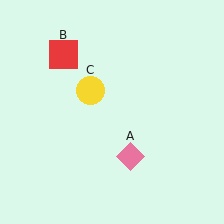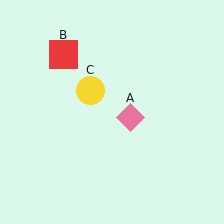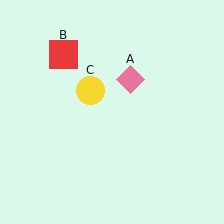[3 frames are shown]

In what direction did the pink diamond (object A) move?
The pink diamond (object A) moved up.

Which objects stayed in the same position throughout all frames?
Red square (object B) and yellow circle (object C) remained stationary.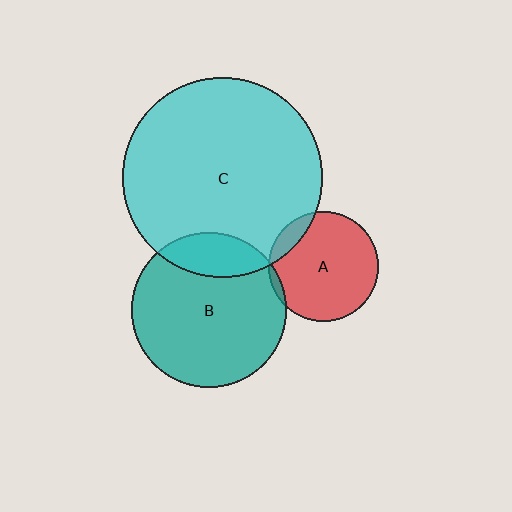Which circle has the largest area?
Circle C (cyan).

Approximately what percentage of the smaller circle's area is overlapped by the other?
Approximately 20%.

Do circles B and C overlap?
Yes.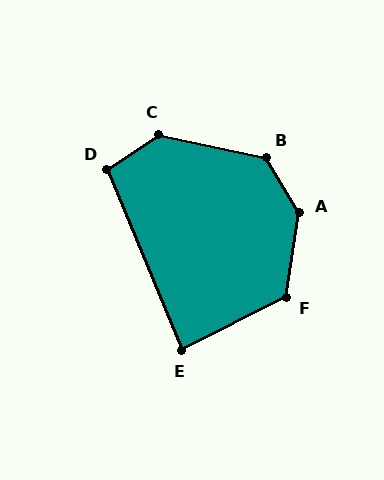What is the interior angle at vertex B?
Approximately 133 degrees (obtuse).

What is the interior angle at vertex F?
Approximately 125 degrees (obtuse).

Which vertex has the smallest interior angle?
E, at approximately 86 degrees.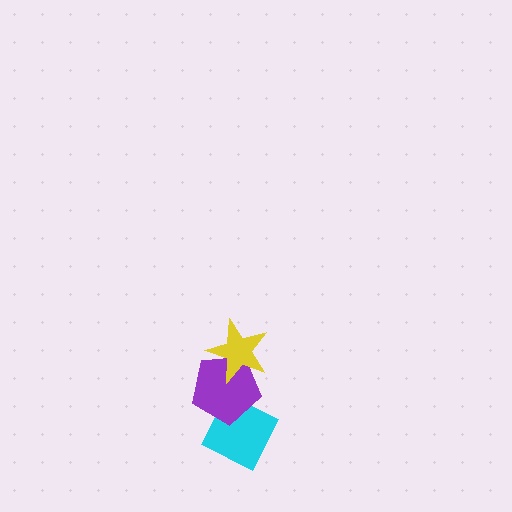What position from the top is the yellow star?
The yellow star is 1st from the top.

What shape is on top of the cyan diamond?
The purple pentagon is on top of the cyan diamond.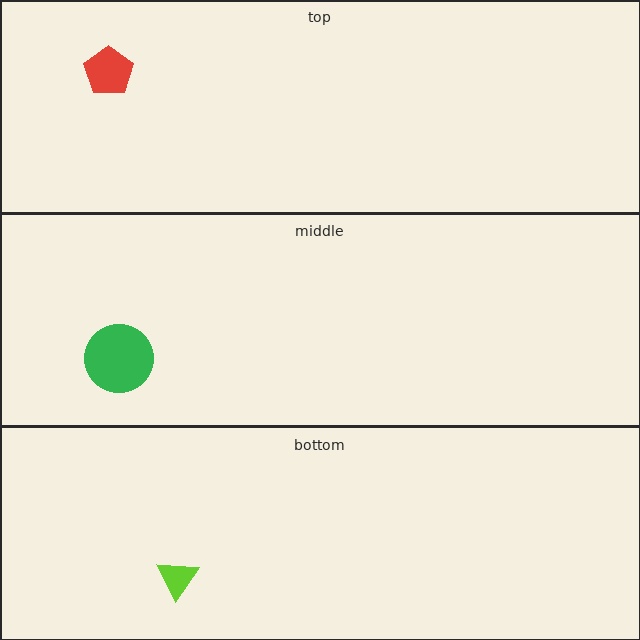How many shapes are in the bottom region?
1.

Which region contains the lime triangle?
The bottom region.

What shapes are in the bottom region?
The lime triangle.